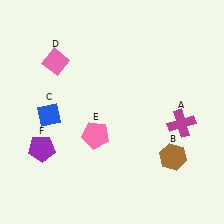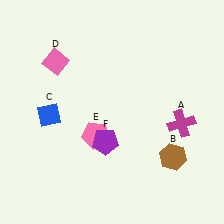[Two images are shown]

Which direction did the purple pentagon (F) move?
The purple pentagon (F) moved right.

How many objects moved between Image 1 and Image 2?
1 object moved between the two images.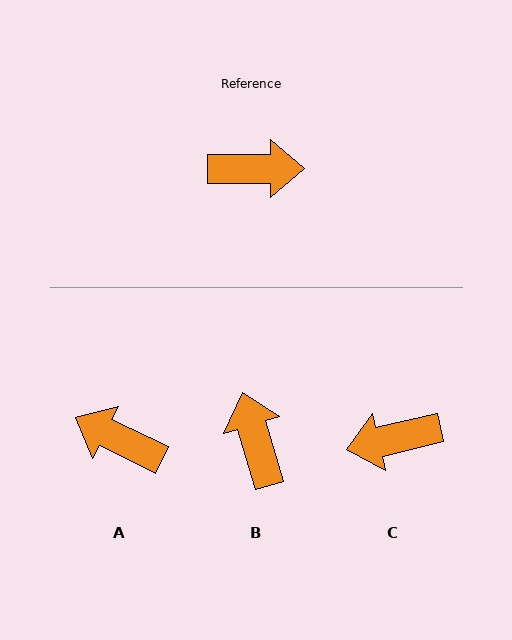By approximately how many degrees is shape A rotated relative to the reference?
Approximately 153 degrees counter-clockwise.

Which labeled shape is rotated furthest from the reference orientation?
C, about 167 degrees away.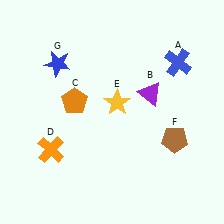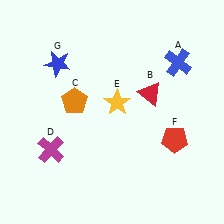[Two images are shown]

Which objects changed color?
B changed from purple to red. D changed from orange to magenta. F changed from brown to red.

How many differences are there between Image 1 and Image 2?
There are 3 differences between the two images.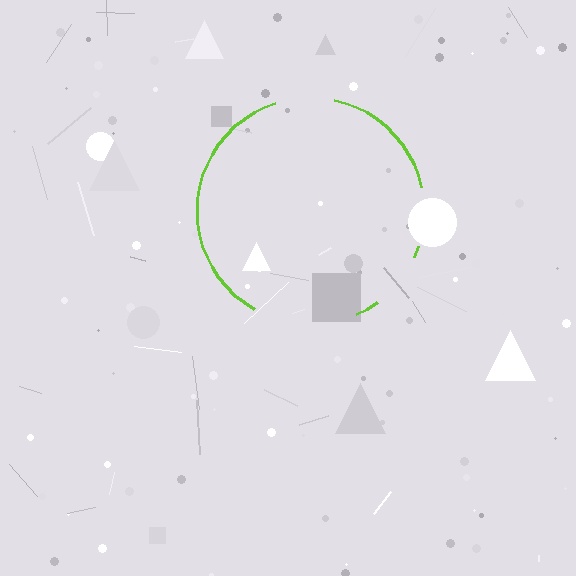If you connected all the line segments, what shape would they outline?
They would outline a circle.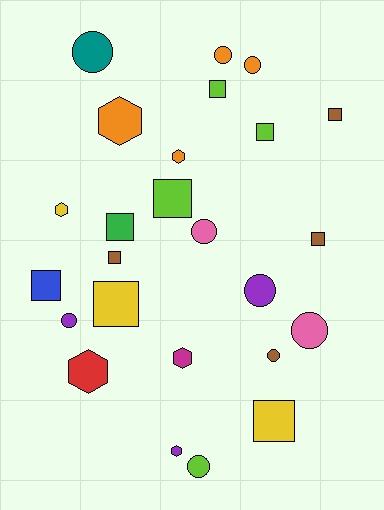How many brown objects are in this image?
There are 4 brown objects.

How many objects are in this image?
There are 25 objects.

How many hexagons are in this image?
There are 6 hexagons.